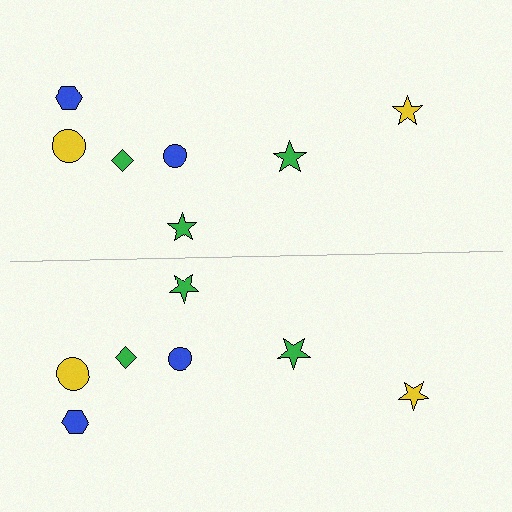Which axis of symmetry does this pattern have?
The pattern has a horizontal axis of symmetry running through the center of the image.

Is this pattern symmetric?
Yes, this pattern has bilateral (reflection) symmetry.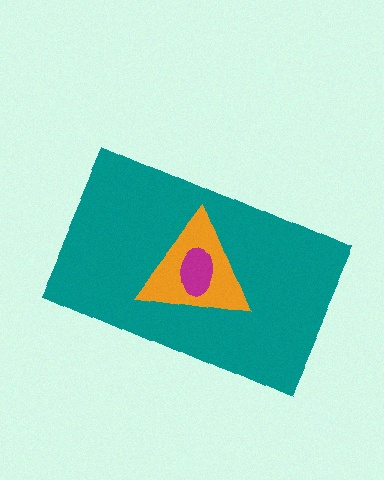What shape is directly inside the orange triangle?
The magenta ellipse.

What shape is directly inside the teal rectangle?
The orange triangle.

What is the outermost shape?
The teal rectangle.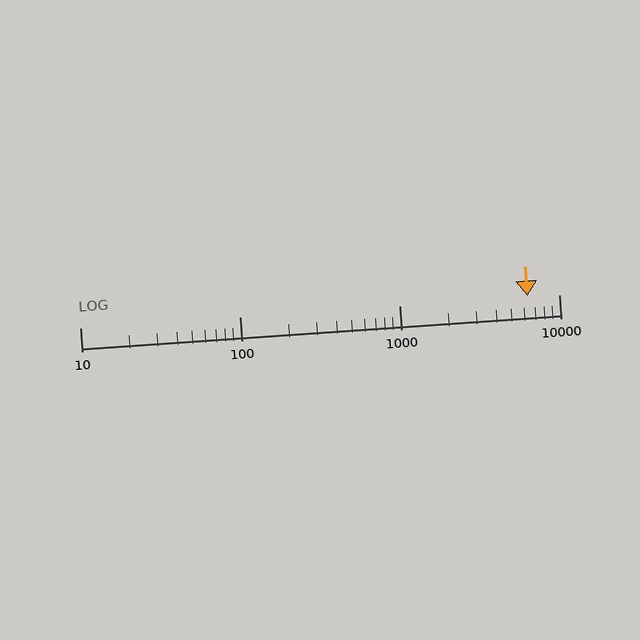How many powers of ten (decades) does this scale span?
The scale spans 3 decades, from 10 to 10000.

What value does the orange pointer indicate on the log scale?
The pointer indicates approximately 6400.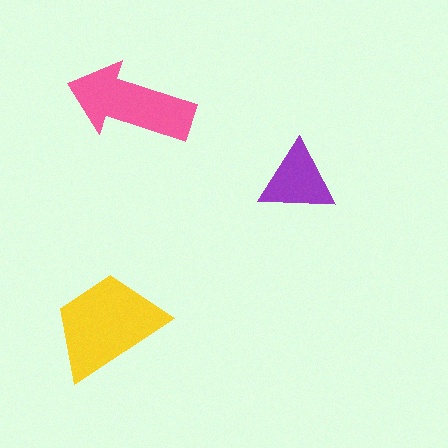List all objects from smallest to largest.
The purple triangle, the pink arrow, the yellow trapezoid.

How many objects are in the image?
There are 3 objects in the image.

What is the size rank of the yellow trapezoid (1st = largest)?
1st.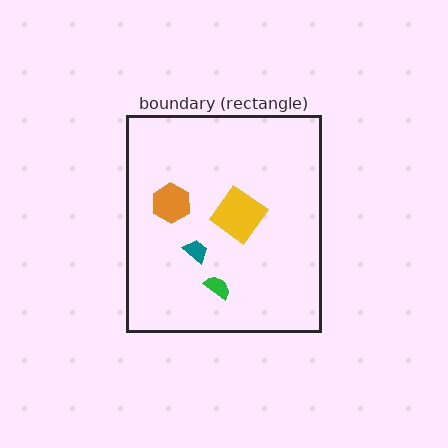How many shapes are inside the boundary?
4 inside, 0 outside.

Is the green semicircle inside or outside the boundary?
Inside.